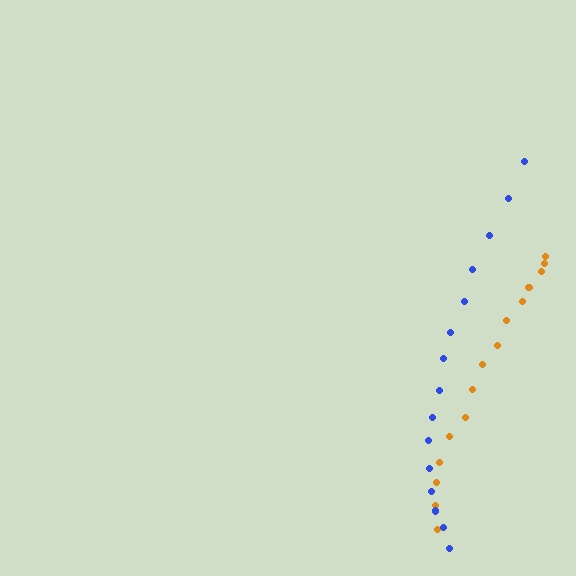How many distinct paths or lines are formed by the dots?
There are 2 distinct paths.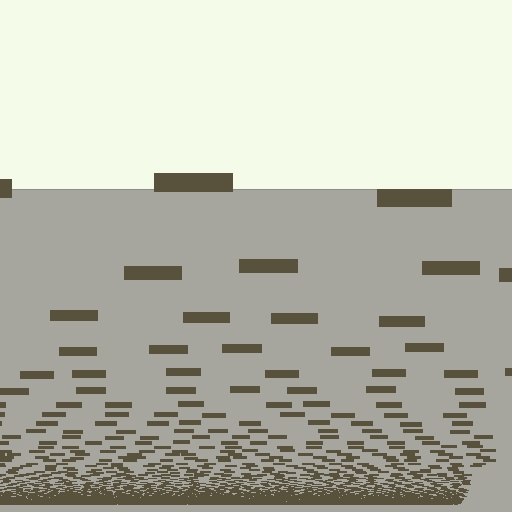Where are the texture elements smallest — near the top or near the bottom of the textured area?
Near the bottom.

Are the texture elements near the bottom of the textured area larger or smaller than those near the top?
Smaller. The gradient is inverted — elements near the bottom are smaller and denser.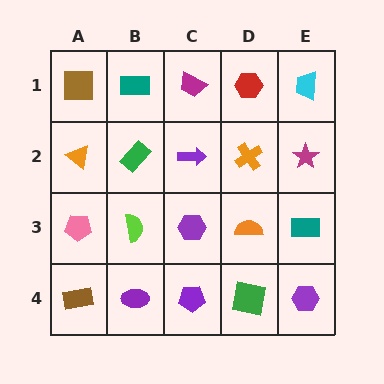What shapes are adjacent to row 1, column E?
A magenta star (row 2, column E), a red hexagon (row 1, column D).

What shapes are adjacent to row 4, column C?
A purple hexagon (row 3, column C), a purple ellipse (row 4, column B), a green square (row 4, column D).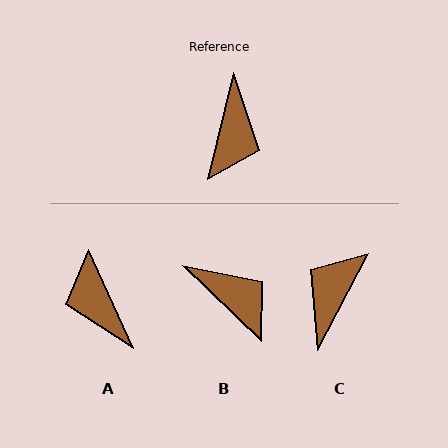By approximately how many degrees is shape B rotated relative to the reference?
Approximately 60 degrees counter-clockwise.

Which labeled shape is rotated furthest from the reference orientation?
C, about 166 degrees away.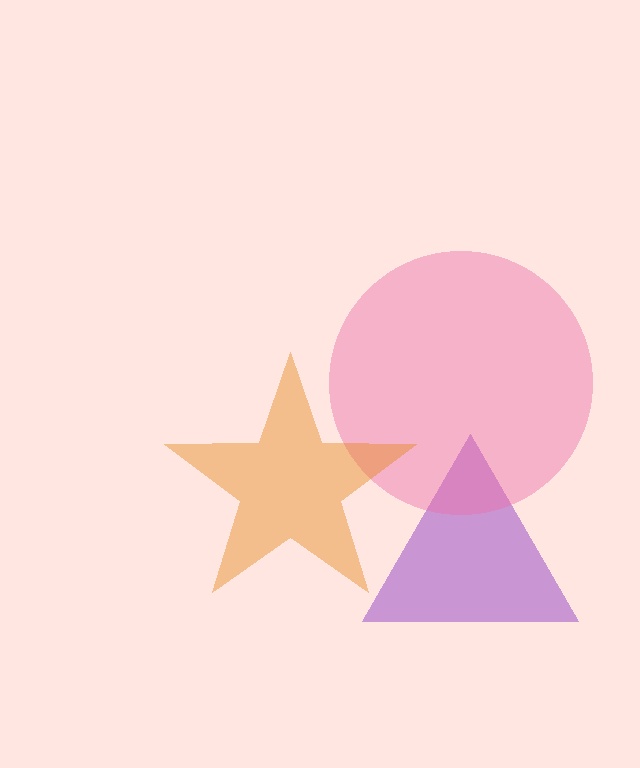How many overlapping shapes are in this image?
There are 3 overlapping shapes in the image.